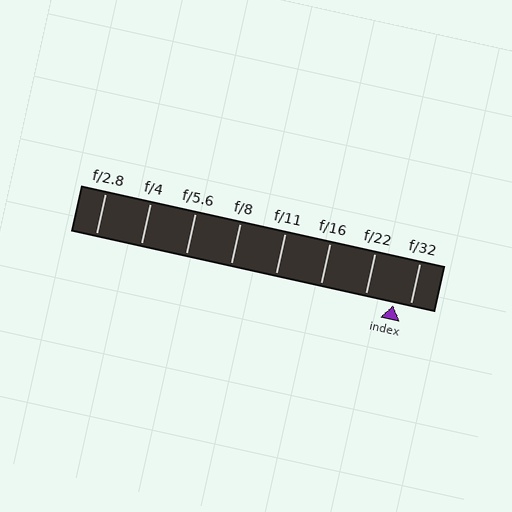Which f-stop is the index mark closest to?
The index mark is closest to f/32.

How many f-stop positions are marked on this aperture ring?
There are 8 f-stop positions marked.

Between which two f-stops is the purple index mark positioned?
The index mark is between f/22 and f/32.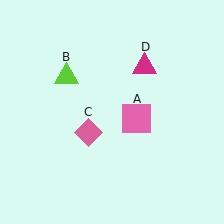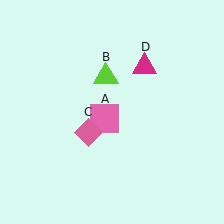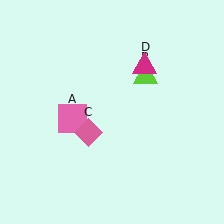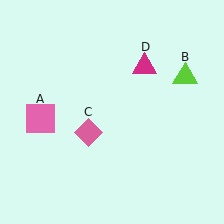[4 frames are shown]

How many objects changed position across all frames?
2 objects changed position: pink square (object A), lime triangle (object B).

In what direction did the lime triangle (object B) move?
The lime triangle (object B) moved right.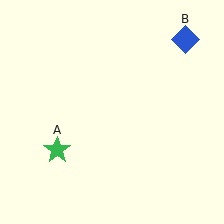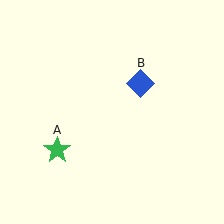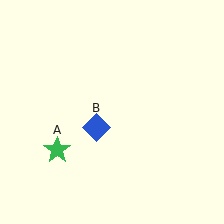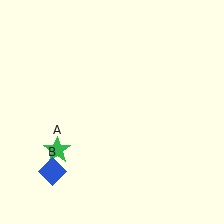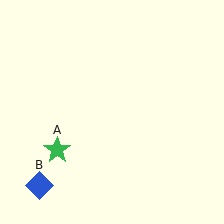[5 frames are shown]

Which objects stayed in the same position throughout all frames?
Green star (object A) remained stationary.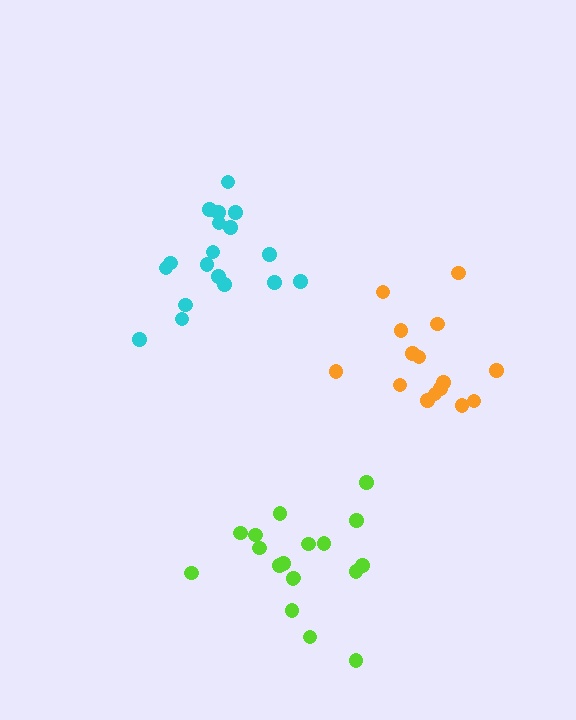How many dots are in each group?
Group 1: 15 dots, Group 2: 18 dots, Group 3: 18 dots (51 total).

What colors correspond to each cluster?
The clusters are colored: orange, lime, cyan.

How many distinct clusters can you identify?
There are 3 distinct clusters.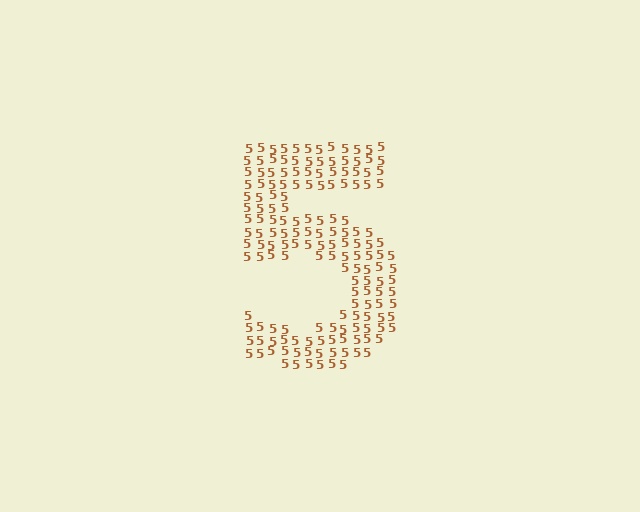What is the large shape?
The large shape is the digit 5.